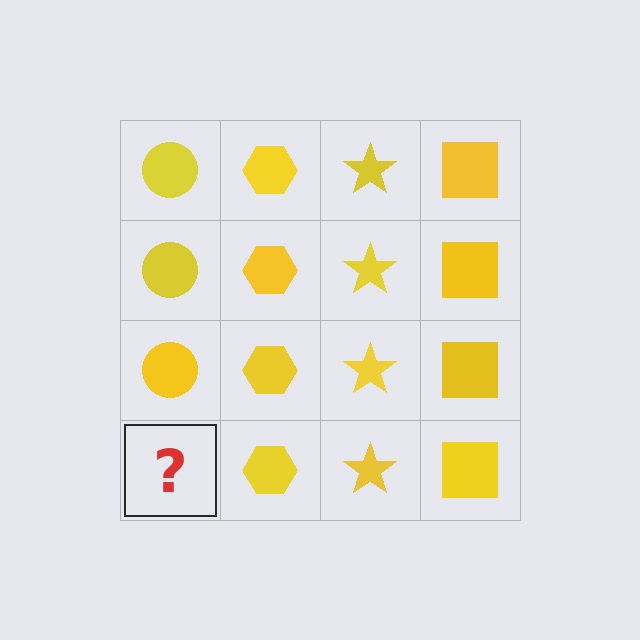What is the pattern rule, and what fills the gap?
The rule is that each column has a consistent shape. The gap should be filled with a yellow circle.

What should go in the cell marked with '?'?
The missing cell should contain a yellow circle.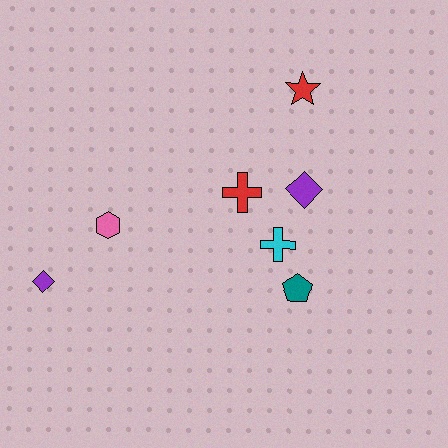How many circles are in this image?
There are no circles.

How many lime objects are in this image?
There are no lime objects.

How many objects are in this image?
There are 7 objects.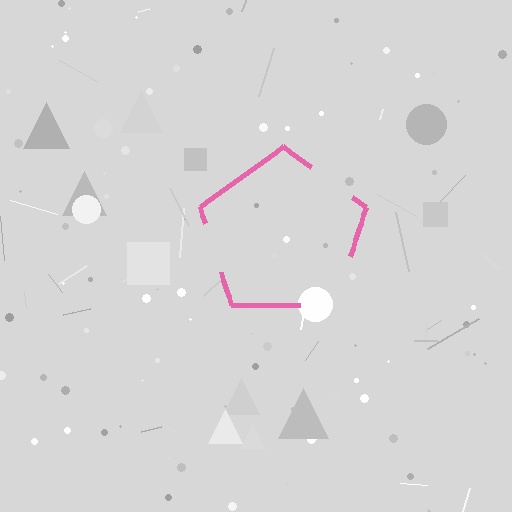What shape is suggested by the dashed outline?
The dashed outline suggests a pentagon.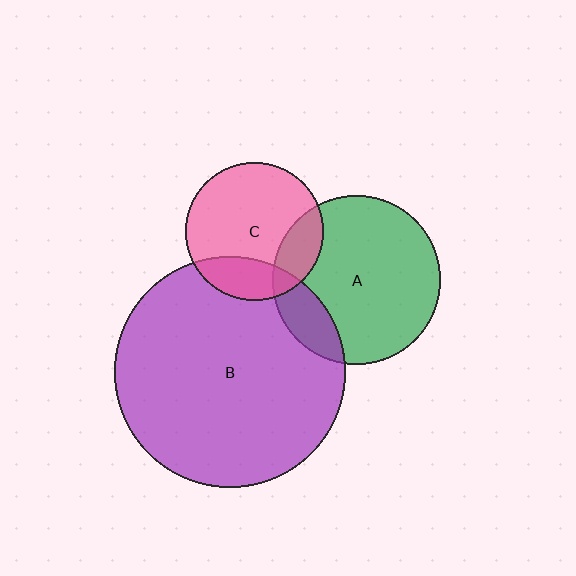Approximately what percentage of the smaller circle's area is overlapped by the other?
Approximately 20%.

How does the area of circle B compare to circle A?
Approximately 1.9 times.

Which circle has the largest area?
Circle B (purple).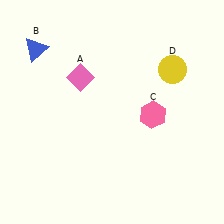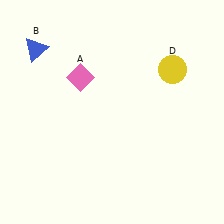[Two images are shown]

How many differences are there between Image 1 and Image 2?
There is 1 difference between the two images.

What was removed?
The pink hexagon (C) was removed in Image 2.